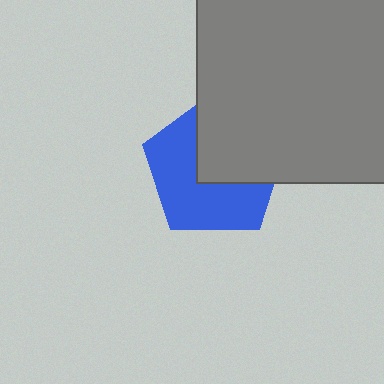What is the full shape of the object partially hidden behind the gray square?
The partially hidden object is a blue pentagon.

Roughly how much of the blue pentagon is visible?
About half of it is visible (roughly 56%).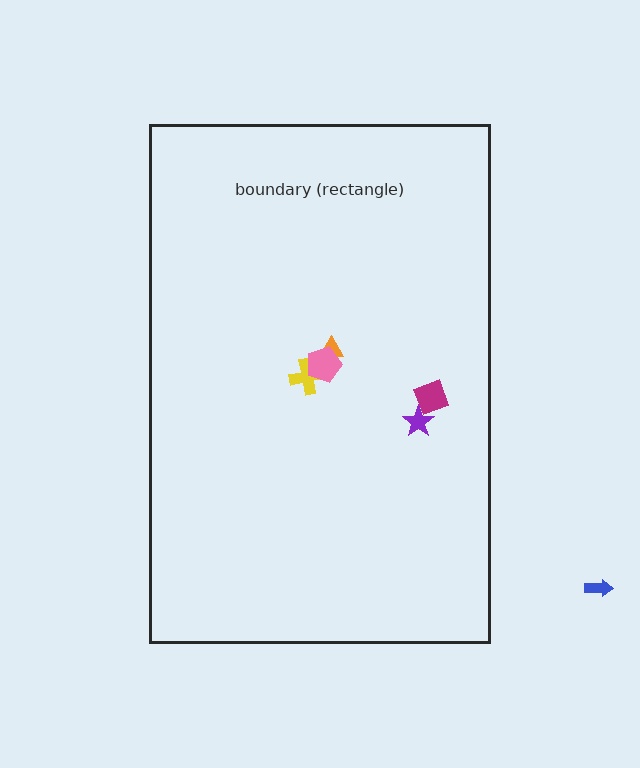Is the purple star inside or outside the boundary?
Inside.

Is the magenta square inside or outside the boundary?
Inside.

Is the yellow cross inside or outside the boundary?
Inside.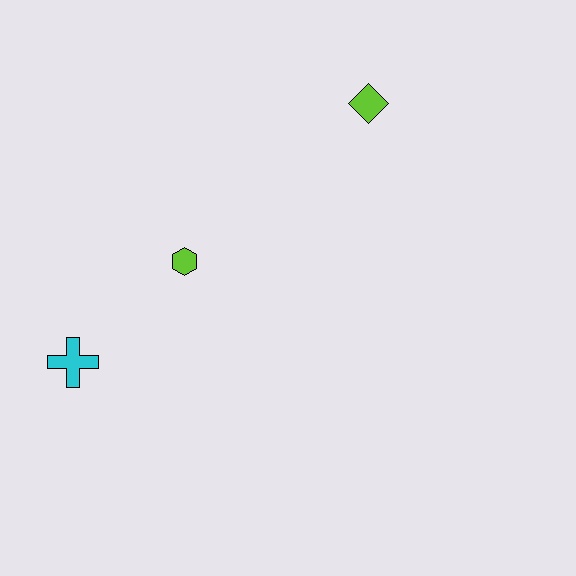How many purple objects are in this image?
There are no purple objects.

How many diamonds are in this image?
There is 1 diamond.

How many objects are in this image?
There are 3 objects.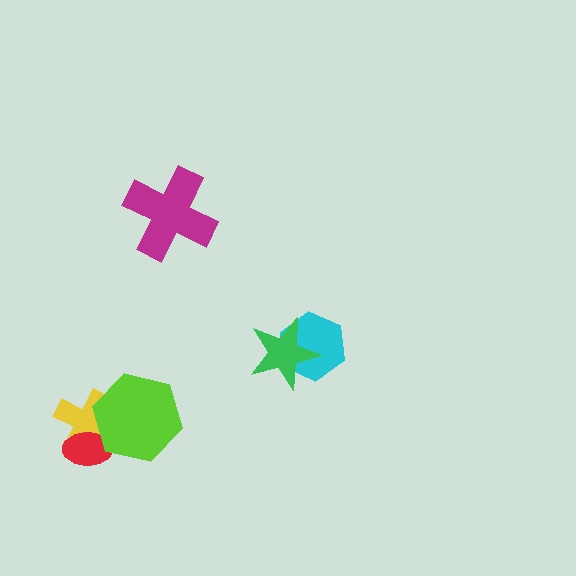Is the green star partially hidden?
No, no other shape covers it.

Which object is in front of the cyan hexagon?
The green star is in front of the cyan hexagon.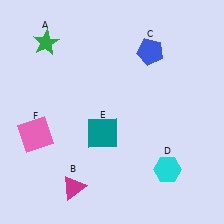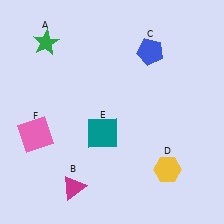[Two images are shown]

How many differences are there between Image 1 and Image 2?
There is 1 difference between the two images.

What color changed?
The hexagon (D) changed from cyan in Image 1 to yellow in Image 2.